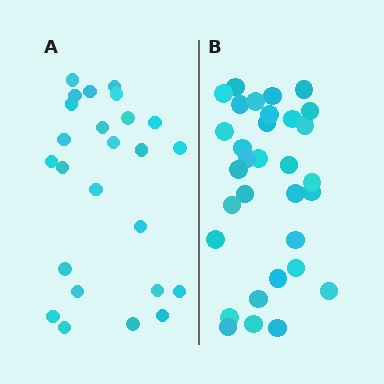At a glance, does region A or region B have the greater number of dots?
Region B (the right region) has more dots.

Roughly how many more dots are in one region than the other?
Region B has roughly 8 or so more dots than region A.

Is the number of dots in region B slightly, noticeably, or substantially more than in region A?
Region B has noticeably more, but not dramatically so. The ratio is roughly 1.3 to 1.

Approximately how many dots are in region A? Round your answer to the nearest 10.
About 20 dots. (The exact count is 25, which rounds to 20.)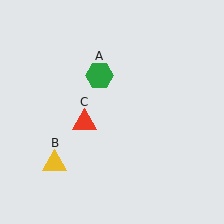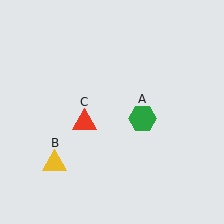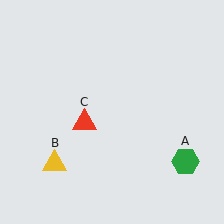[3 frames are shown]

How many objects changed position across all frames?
1 object changed position: green hexagon (object A).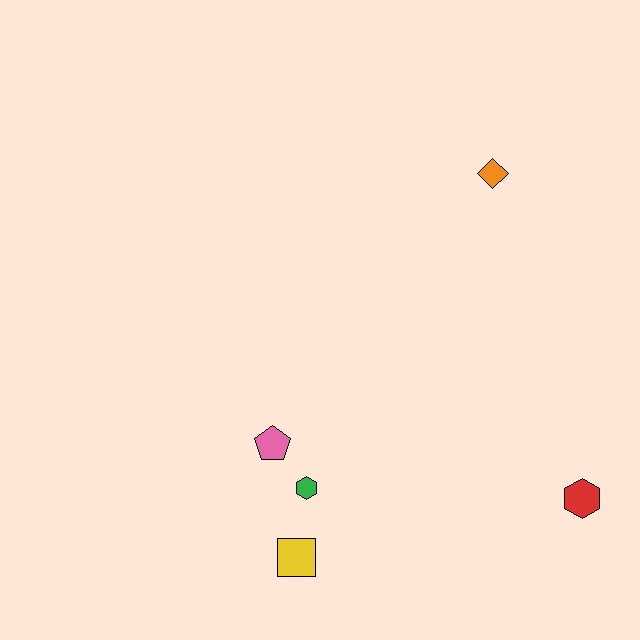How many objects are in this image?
There are 5 objects.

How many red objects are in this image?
There is 1 red object.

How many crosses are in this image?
There are no crosses.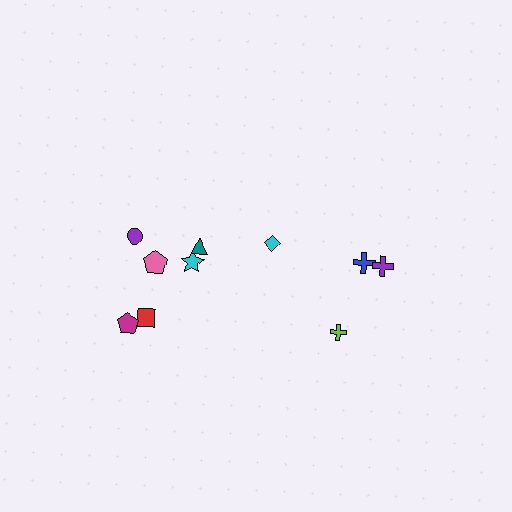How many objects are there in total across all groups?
There are 10 objects.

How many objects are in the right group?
There are 4 objects.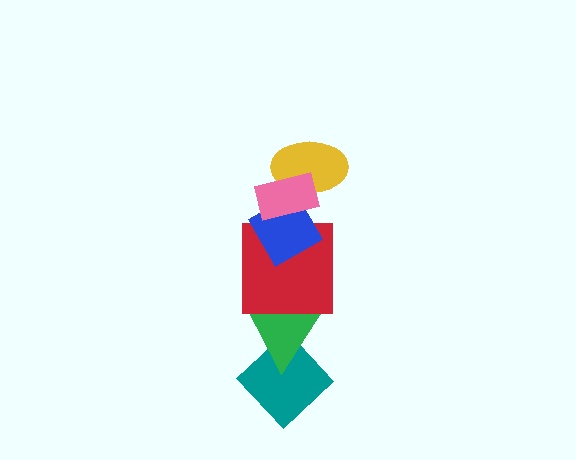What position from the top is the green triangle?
The green triangle is 5th from the top.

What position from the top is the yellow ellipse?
The yellow ellipse is 2nd from the top.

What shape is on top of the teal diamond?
The green triangle is on top of the teal diamond.